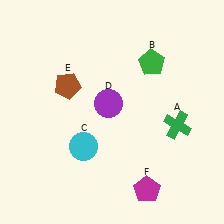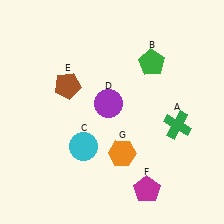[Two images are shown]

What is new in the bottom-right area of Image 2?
An orange hexagon (G) was added in the bottom-right area of Image 2.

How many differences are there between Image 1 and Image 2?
There is 1 difference between the two images.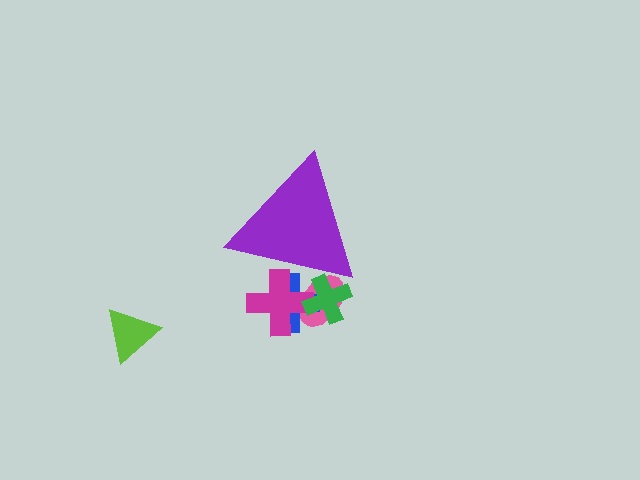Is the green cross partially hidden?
Yes, the green cross is partially hidden behind the purple triangle.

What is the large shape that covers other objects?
A purple triangle.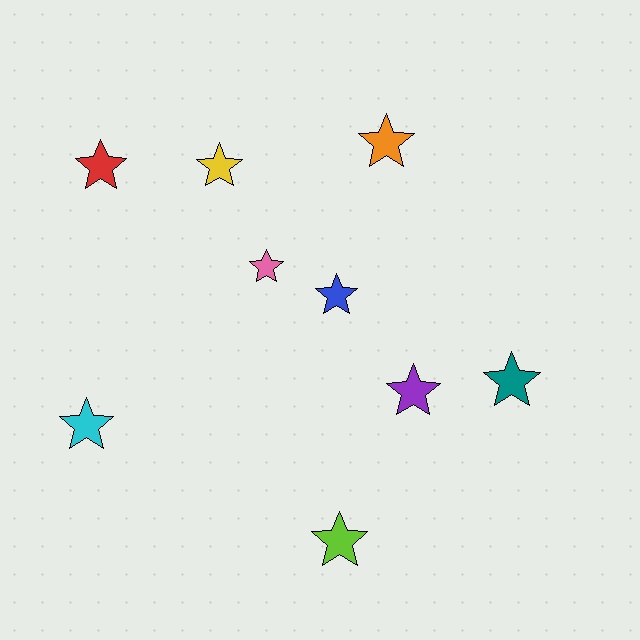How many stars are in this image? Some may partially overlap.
There are 9 stars.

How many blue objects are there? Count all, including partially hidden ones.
There is 1 blue object.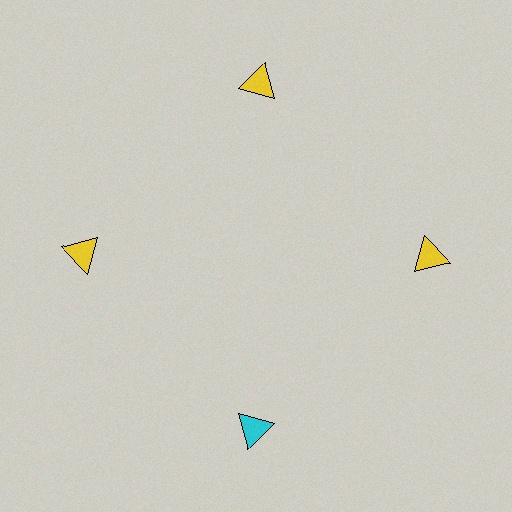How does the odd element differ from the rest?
It has a different color: cyan instead of yellow.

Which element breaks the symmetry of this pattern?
The cyan triangle at roughly the 6 o'clock position breaks the symmetry. All other shapes are yellow triangles.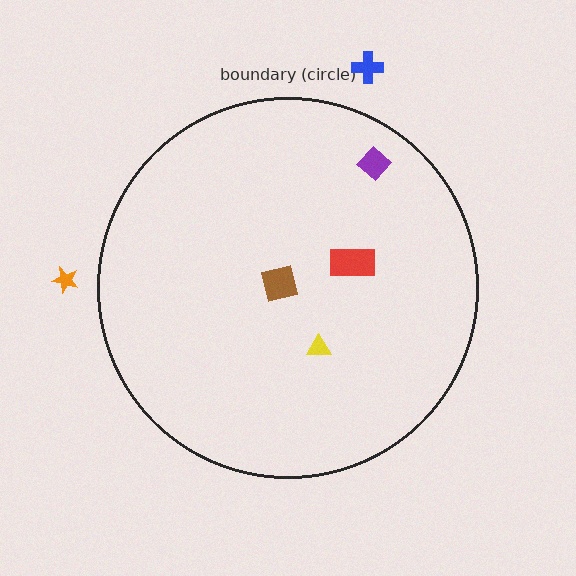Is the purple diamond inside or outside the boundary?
Inside.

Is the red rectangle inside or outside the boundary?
Inside.